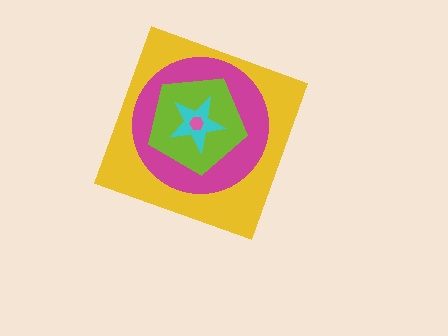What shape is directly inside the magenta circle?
The lime pentagon.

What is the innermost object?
The pink hexagon.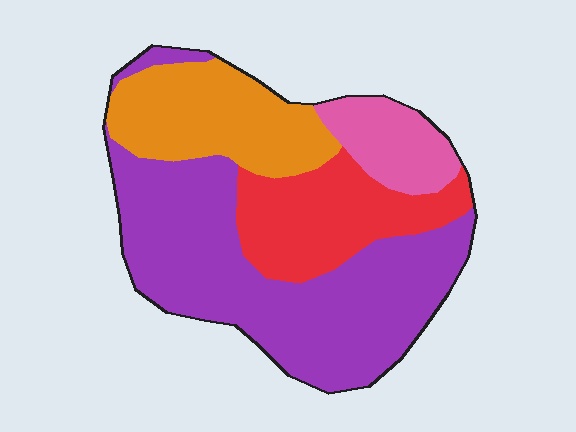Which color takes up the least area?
Pink, at roughly 10%.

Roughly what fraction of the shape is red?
Red takes up about one fifth (1/5) of the shape.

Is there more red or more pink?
Red.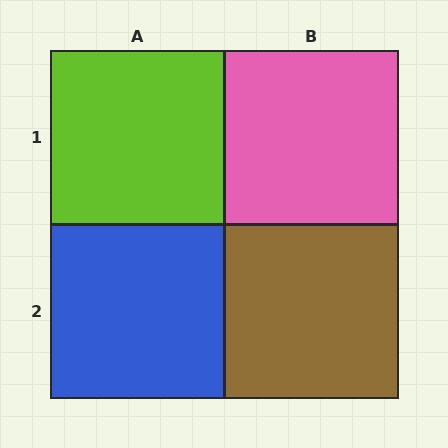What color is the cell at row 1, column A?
Lime.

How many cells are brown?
1 cell is brown.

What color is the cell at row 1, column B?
Pink.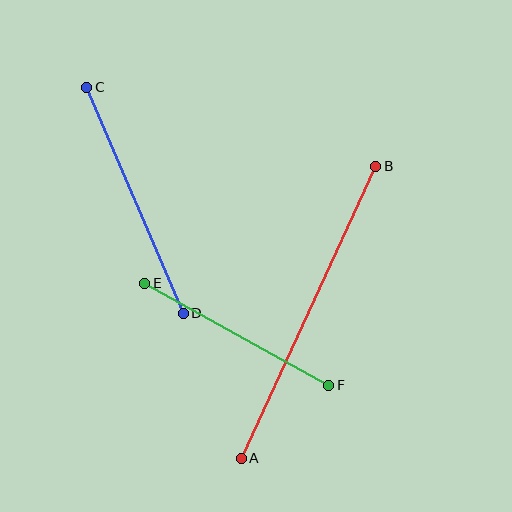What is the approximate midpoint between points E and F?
The midpoint is at approximately (237, 334) pixels.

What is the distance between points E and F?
The distance is approximately 210 pixels.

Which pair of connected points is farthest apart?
Points A and B are farthest apart.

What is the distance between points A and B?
The distance is approximately 321 pixels.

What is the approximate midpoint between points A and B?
The midpoint is at approximately (308, 312) pixels.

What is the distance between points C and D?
The distance is approximately 246 pixels.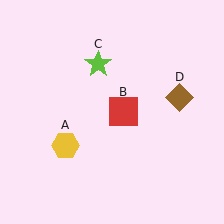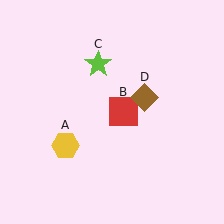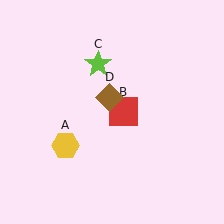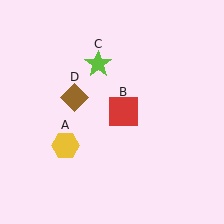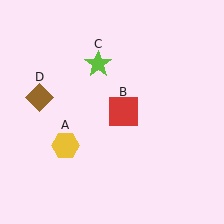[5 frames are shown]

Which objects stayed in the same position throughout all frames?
Yellow hexagon (object A) and red square (object B) and lime star (object C) remained stationary.